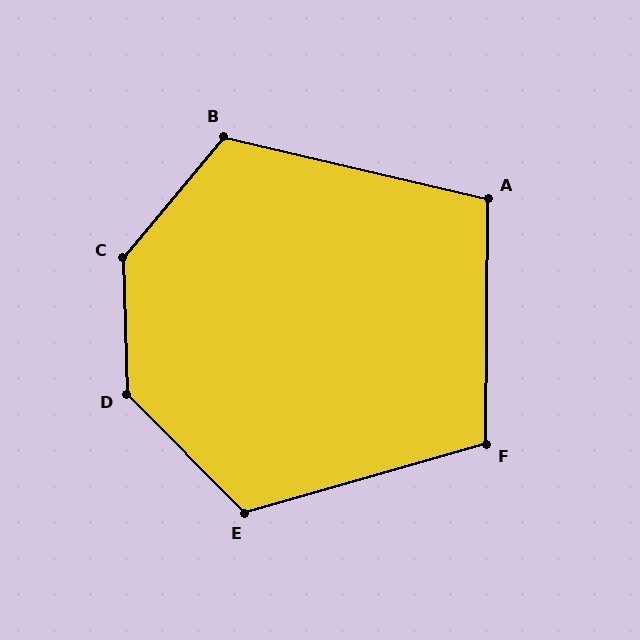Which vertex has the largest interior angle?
C, at approximately 138 degrees.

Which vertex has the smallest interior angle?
A, at approximately 103 degrees.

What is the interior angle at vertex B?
Approximately 117 degrees (obtuse).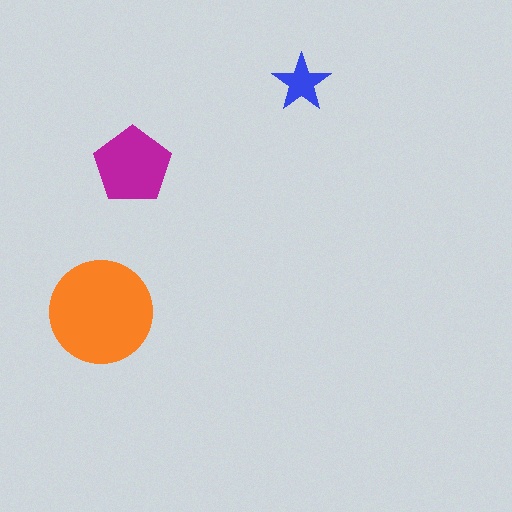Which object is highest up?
The blue star is topmost.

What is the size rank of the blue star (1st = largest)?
3rd.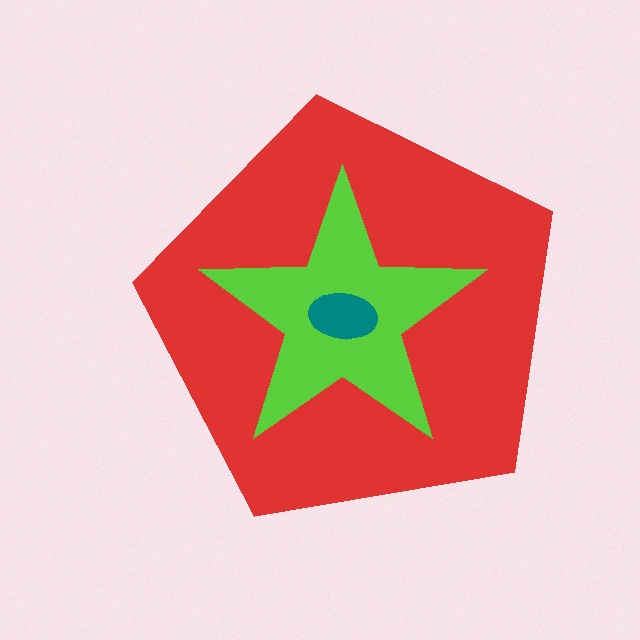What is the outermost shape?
The red pentagon.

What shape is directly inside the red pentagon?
The lime star.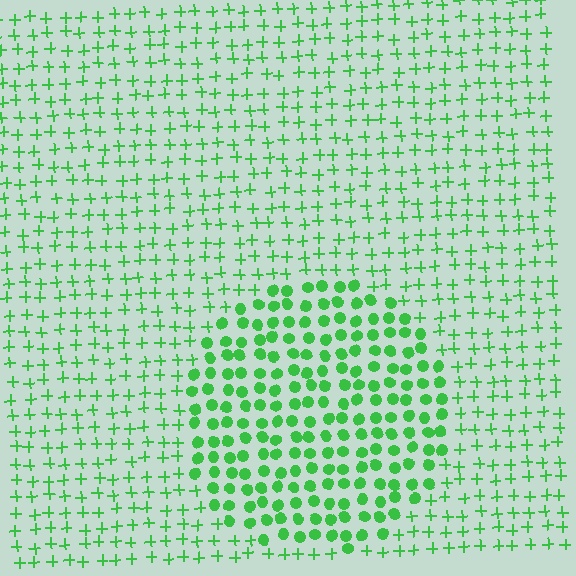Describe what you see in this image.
The image is filled with small green elements arranged in a uniform grid. A circle-shaped region contains circles, while the surrounding area contains plus signs. The boundary is defined purely by the change in element shape.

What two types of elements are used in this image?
The image uses circles inside the circle region and plus signs outside it.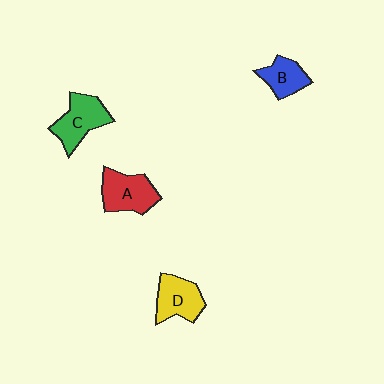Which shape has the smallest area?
Shape B (blue).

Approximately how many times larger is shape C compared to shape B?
Approximately 1.4 times.